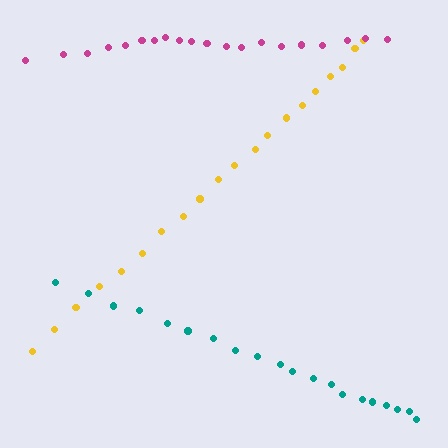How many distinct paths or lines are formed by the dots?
There are 3 distinct paths.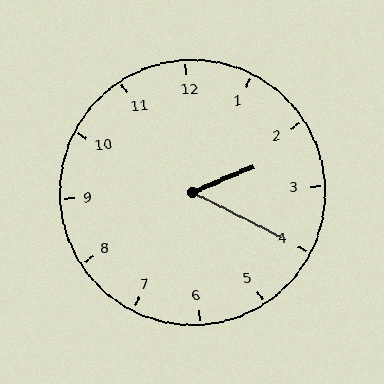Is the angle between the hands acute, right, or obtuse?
It is acute.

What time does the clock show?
2:20.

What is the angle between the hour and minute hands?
Approximately 50 degrees.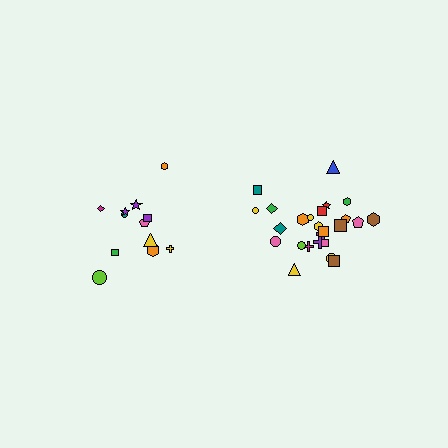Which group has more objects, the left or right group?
The right group.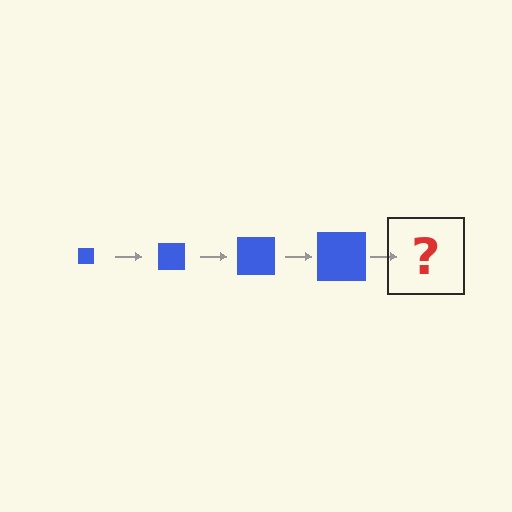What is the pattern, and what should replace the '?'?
The pattern is that the square gets progressively larger each step. The '?' should be a blue square, larger than the previous one.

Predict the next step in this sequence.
The next step is a blue square, larger than the previous one.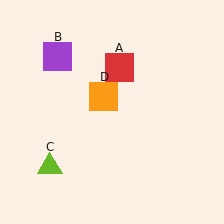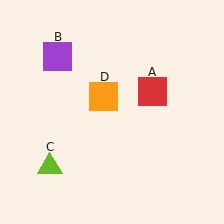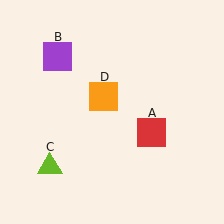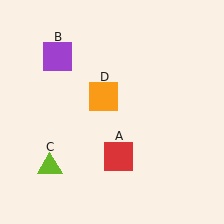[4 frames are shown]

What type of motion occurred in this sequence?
The red square (object A) rotated clockwise around the center of the scene.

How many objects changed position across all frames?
1 object changed position: red square (object A).